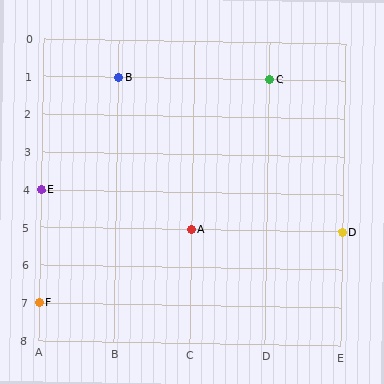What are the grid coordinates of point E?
Point E is at grid coordinates (A, 4).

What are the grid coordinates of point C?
Point C is at grid coordinates (D, 1).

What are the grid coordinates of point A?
Point A is at grid coordinates (C, 5).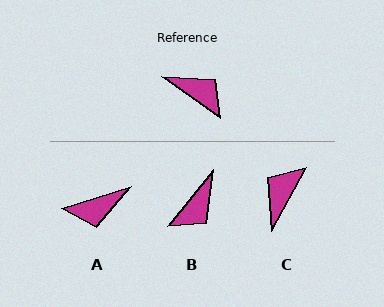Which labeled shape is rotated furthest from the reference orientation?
A, about 127 degrees away.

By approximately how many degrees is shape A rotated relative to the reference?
Approximately 127 degrees clockwise.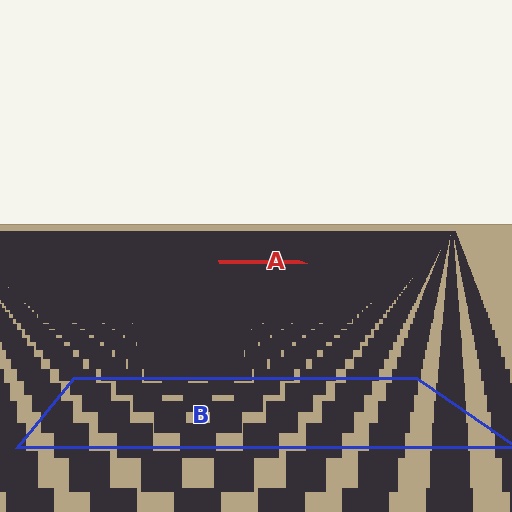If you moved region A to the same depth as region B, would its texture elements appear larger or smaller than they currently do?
They would appear larger. At a closer depth, the same texture elements are projected at a bigger on-screen size.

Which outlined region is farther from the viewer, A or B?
Region A is farther from the viewer — the texture elements inside it appear smaller and more densely packed.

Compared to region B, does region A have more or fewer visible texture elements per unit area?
Region A has more texture elements per unit area — they are packed more densely because it is farther away.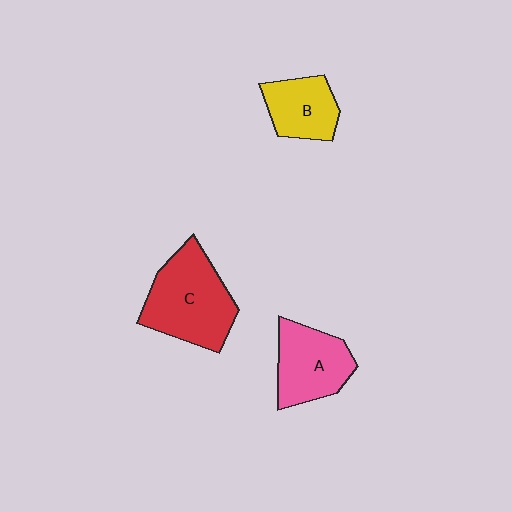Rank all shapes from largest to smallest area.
From largest to smallest: C (red), A (pink), B (yellow).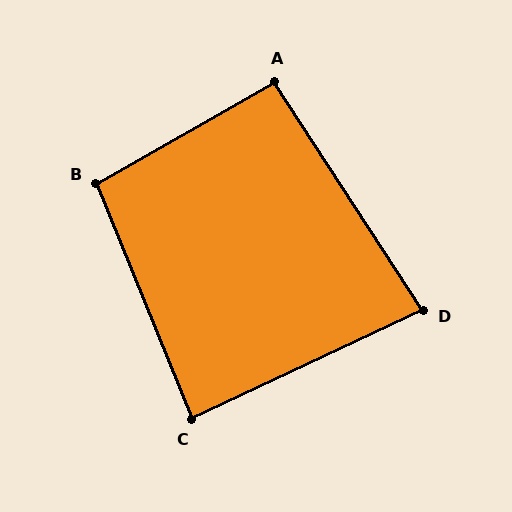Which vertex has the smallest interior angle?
D, at approximately 82 degrees.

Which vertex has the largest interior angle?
B, at approximately 98 degrees.